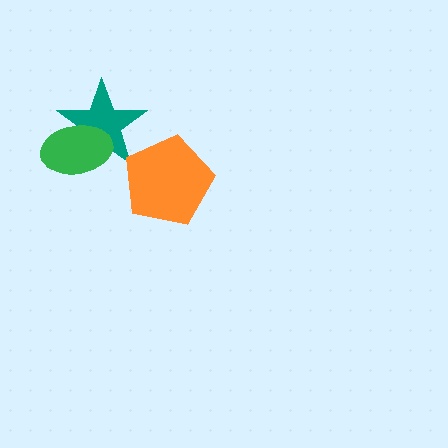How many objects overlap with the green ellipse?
1 object overlaps with the green ellipse.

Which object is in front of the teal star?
The green ellipse is in front of the teal star.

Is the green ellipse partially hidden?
No, no other shape covers it.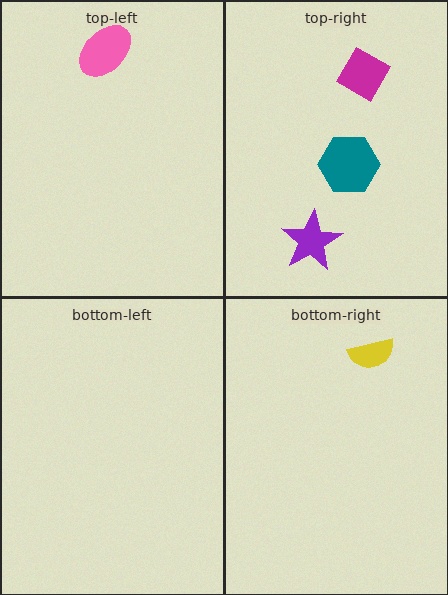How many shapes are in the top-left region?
1.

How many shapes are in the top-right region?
3.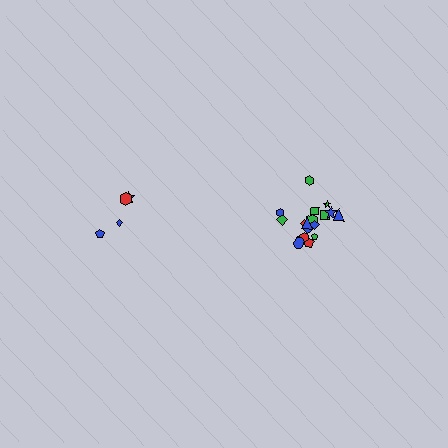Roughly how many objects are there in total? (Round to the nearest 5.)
Roughly 20 objects in total.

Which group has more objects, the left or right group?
The right group.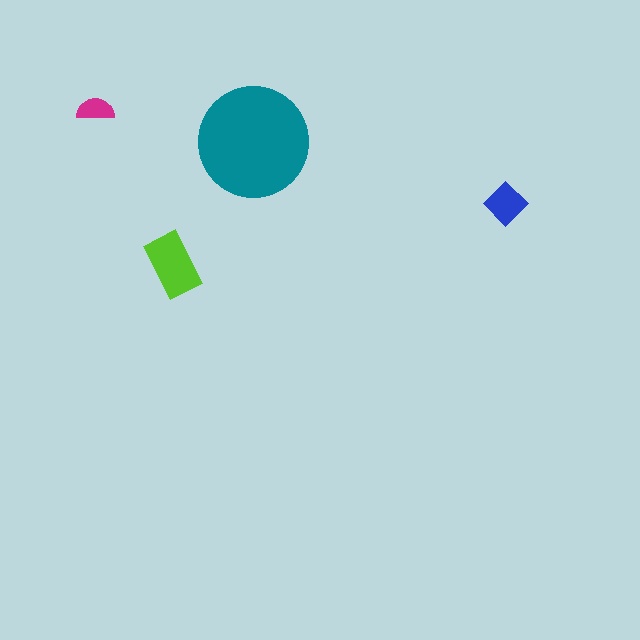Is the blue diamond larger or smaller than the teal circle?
Smaller.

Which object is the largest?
The teal circle.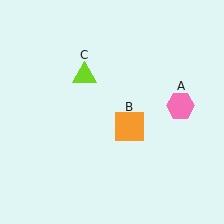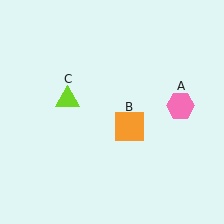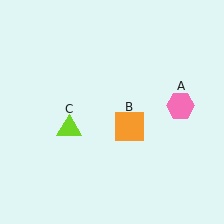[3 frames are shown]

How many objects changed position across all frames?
1 object changed position: lime triangle (object C).